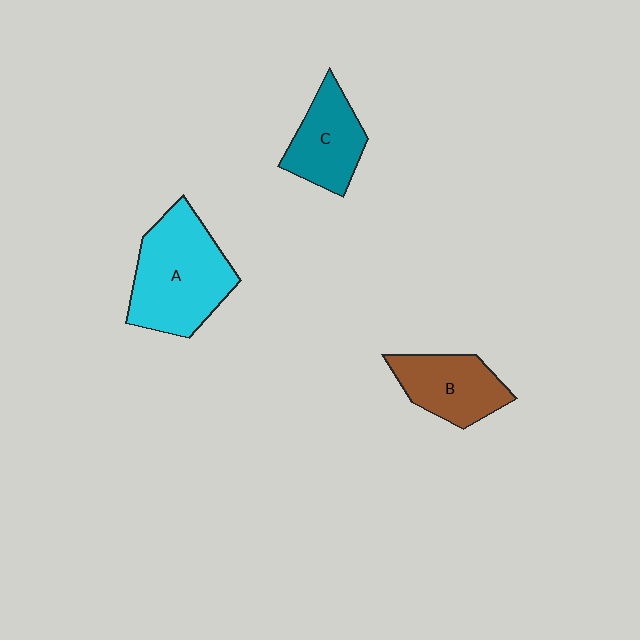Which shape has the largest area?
Shape A (cyan).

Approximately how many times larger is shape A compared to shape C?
Approximately 1.6 times.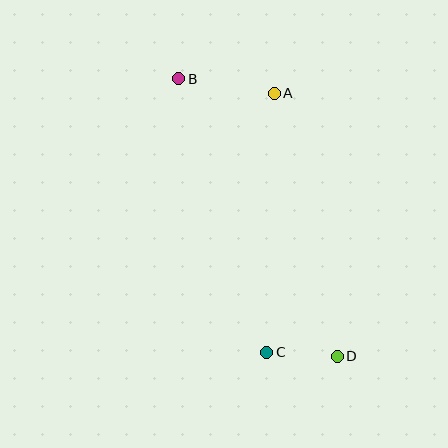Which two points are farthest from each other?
Points B and D are farthest from each other.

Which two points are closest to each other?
Points C and D are closest to each other.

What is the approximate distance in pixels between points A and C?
The distance between A and C is approximately 259 pixels.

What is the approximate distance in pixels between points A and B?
The distance between A and B is approximately 96 pixels.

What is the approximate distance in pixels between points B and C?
The distance between B and C is approximately 287 pixels.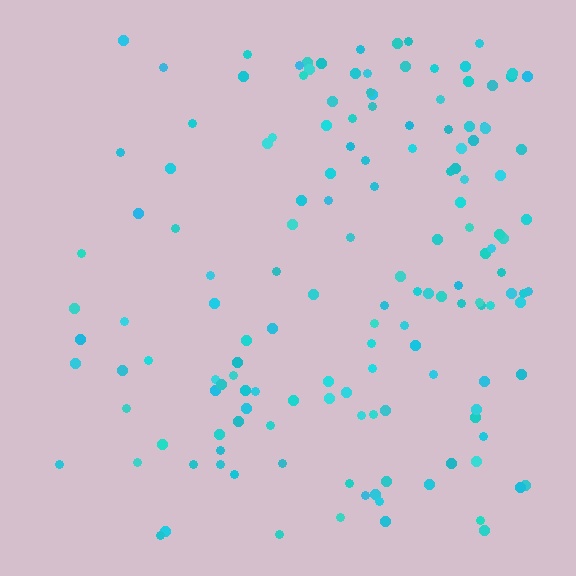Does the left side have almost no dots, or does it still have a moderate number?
Still a moderate number, just noticeably fewer than the right.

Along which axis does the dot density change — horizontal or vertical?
Horizontal.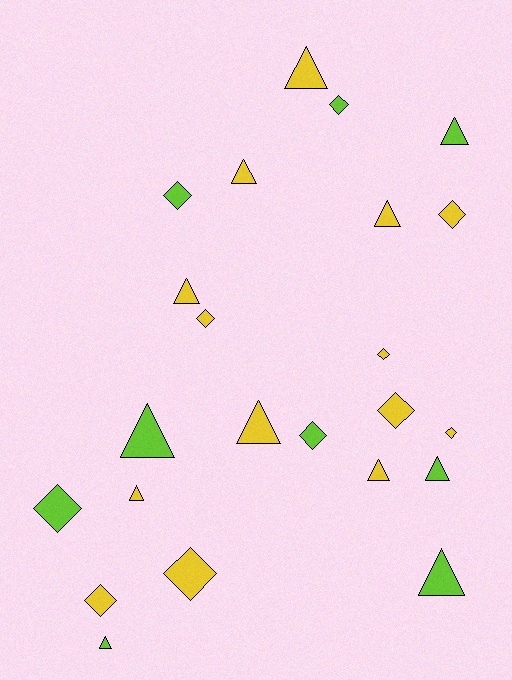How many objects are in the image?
There are 23 objects.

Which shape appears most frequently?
Triangle, with 12 objects.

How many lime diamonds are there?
There are 4 lime diamonds.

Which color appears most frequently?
Yellow, with 14 objects.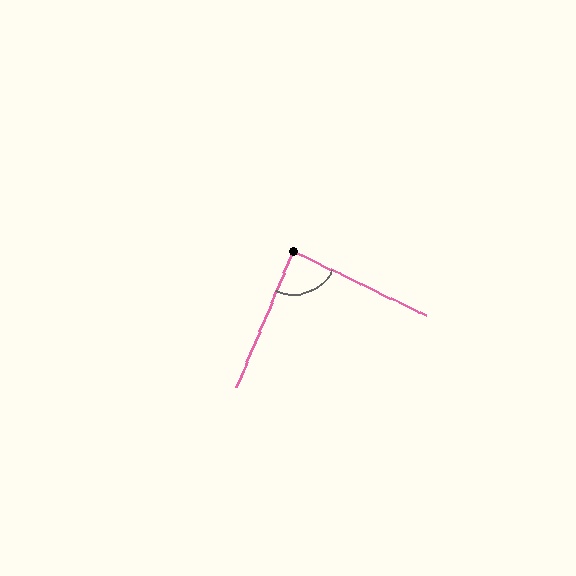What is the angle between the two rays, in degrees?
Approximately 87 degrees.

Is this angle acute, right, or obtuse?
It is approximately a right angle.